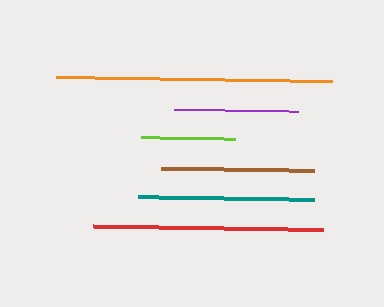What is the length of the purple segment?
The purple segment is approximately 125 pixels long.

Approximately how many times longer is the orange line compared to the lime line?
The orange line is approximately 2.9 times the length of the lime line.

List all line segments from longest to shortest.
From longest to shortest: orange, red, teal, brown, purple, lime.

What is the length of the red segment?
The red segment is approximately 229 pixels long.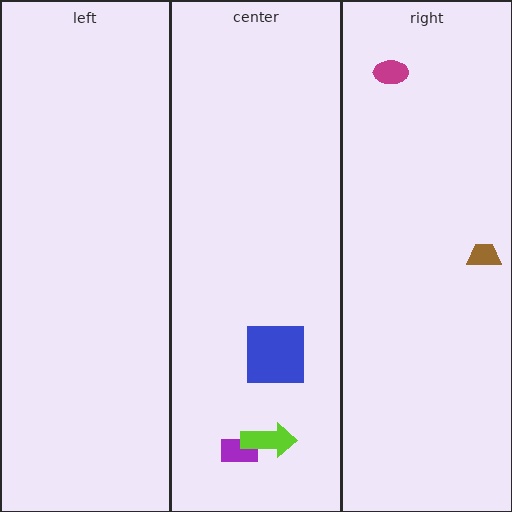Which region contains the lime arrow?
The center region.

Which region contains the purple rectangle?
The center region.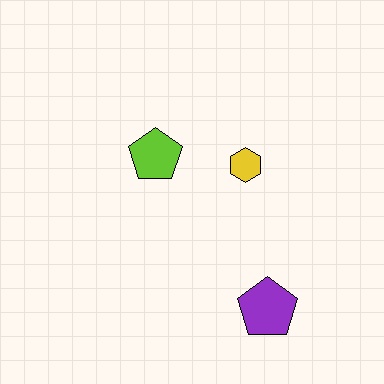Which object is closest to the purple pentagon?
The yellow hexagon is closest to the purple pentagon.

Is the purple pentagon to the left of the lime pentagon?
No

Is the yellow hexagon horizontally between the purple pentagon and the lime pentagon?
Yes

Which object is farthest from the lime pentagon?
The purple pentagon is farthest from the lime pentagon.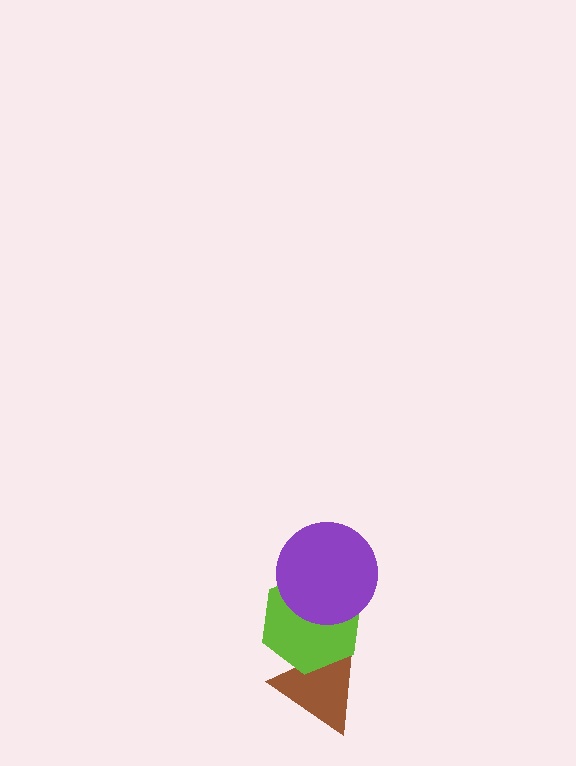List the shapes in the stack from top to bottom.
From top to bottom: the purple circle, the lime hexagon, the brown triangle.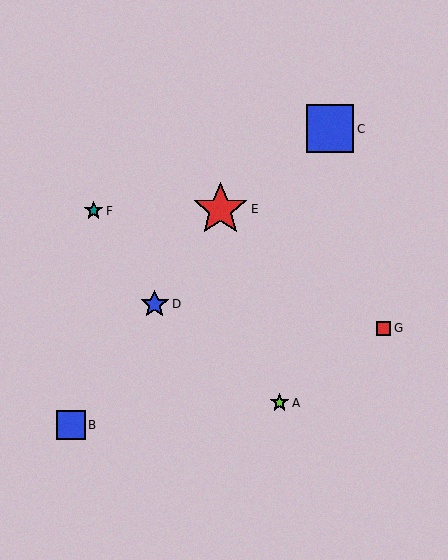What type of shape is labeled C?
Shape C is a blue square.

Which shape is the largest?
The red star (labeled E) is the largest.